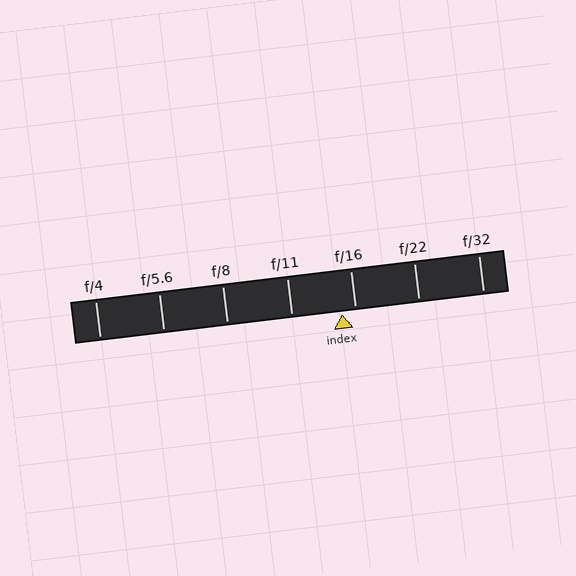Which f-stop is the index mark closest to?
The index mark is closest to f/16.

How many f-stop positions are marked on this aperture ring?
There are 7 f-stop positions marked.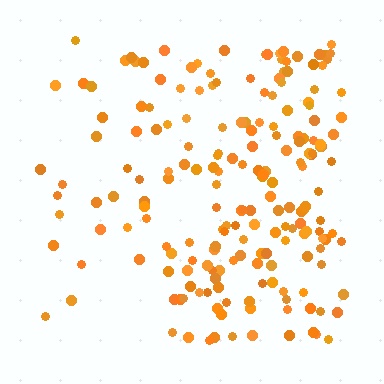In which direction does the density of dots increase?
From left to right, with the right side densest.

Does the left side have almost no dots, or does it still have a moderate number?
Still a moderate number, just noticeably fewer than the right.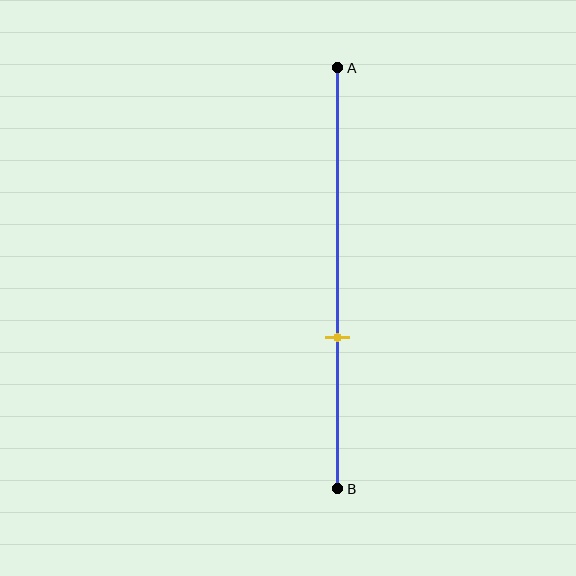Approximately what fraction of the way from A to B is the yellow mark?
The yellow mark is approximately 65% of the way from A to B.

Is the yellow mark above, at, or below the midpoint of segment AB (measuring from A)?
The yellow mark is below the midpoint of segment AB.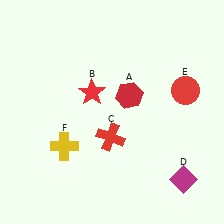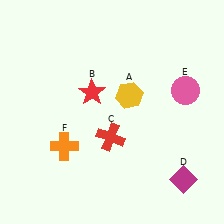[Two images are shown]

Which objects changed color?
A changed from red to yellow. E changed from red to pink. F changed from yellow to orange.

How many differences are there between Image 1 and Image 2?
There are 3 differences between the two images.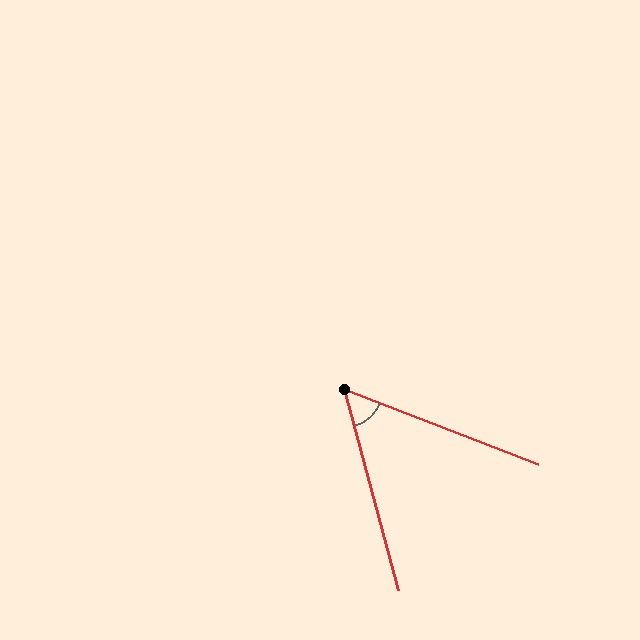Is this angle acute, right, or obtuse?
It is acute.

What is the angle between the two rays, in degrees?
Approximately 54 degrees.